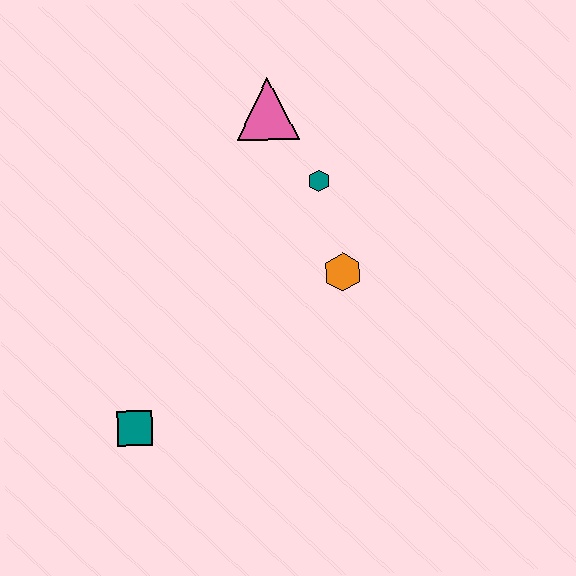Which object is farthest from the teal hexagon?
The teal square is farthest from the teal hexagon.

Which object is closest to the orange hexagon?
The teal hexagon is closest to the orange hexagon.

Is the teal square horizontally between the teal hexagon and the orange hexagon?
No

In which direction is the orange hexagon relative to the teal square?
The orange hexagon is to the right of the teal square.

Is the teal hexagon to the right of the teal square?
Yes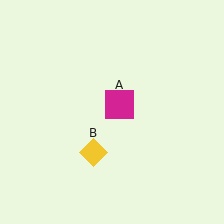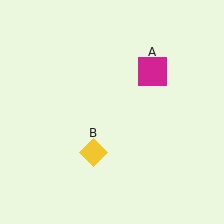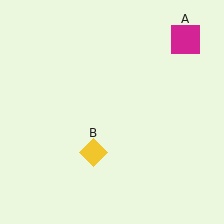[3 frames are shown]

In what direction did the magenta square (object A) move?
The magenta square (object A) moved up and to the right.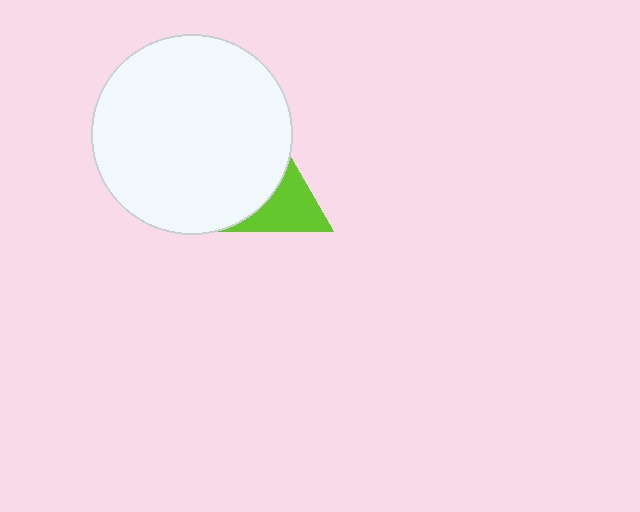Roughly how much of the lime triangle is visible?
About half of it is visible (roughly 58%).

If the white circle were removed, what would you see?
You would see the complete lime triangle.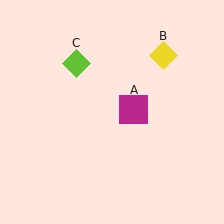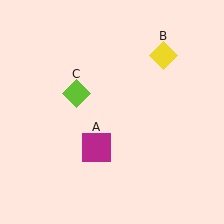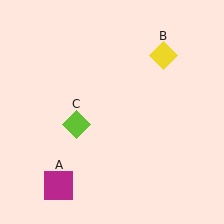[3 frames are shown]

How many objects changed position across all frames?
2 objects changed position: magenta square (object A), lime diamond (object C).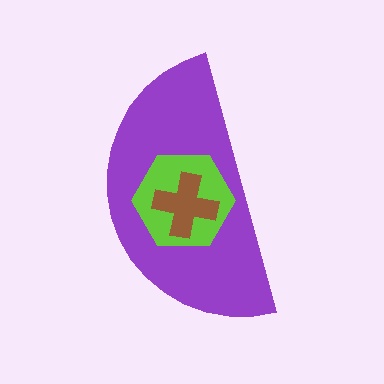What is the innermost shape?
The brown cross.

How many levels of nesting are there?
3.